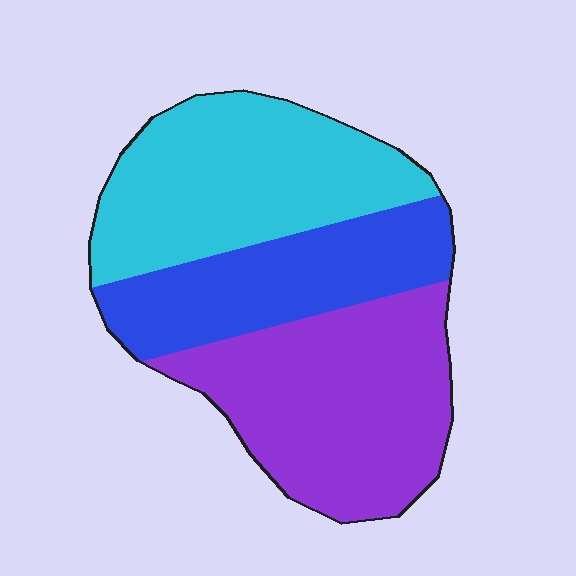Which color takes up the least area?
Blue, at roughly 25%.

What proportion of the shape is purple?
Purple takes up about three eighths (3/8) of the shape.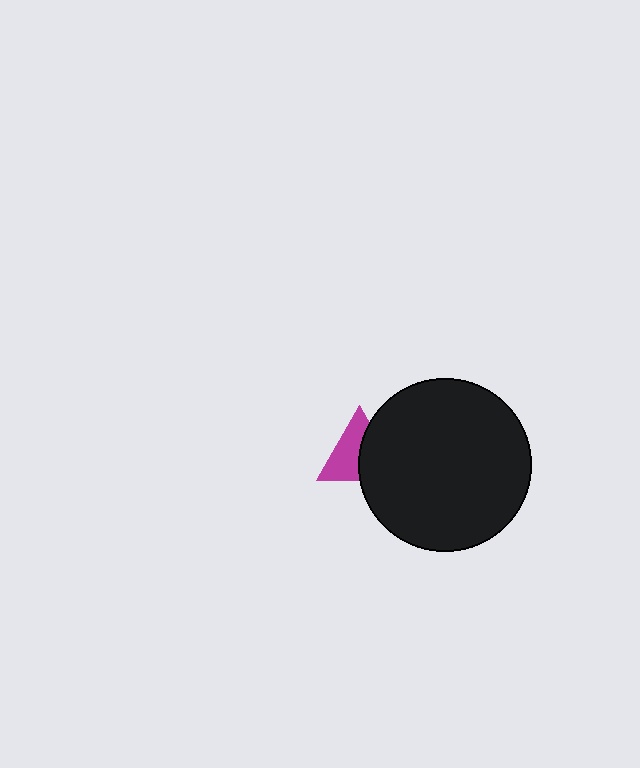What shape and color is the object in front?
The object in front is a black circle.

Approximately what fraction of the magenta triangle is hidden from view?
Roughly 45% of the magenta triangle is hidden behind the black circle.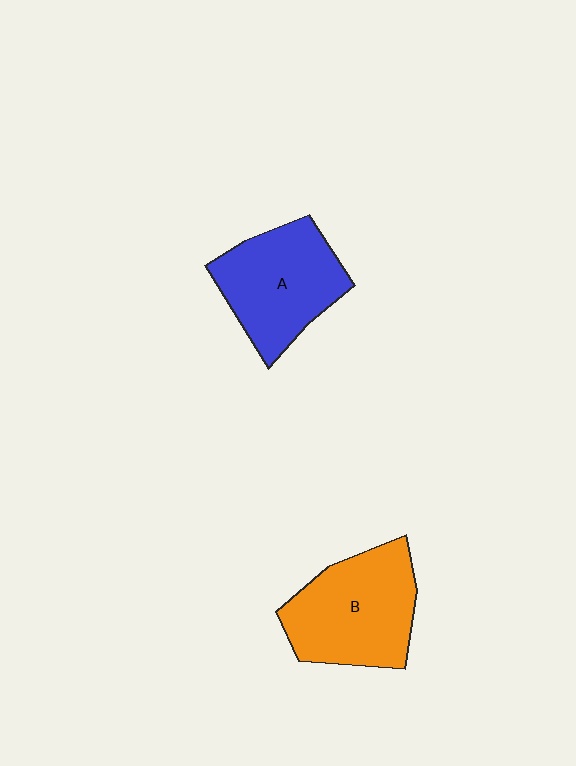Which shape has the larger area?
Shape B (orange).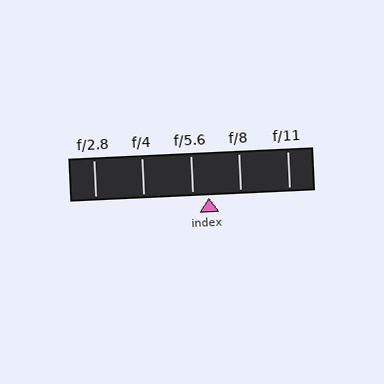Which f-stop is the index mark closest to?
The index mark is closest to f/5.6.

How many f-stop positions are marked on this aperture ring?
There are 5 f-stop positions marked.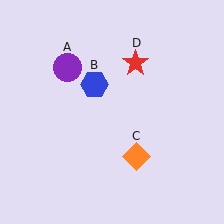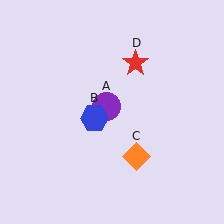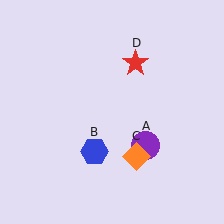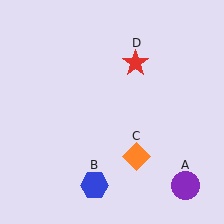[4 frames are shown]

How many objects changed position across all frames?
2 objects changed position: purple circle (object A), blue hexagon (object B).